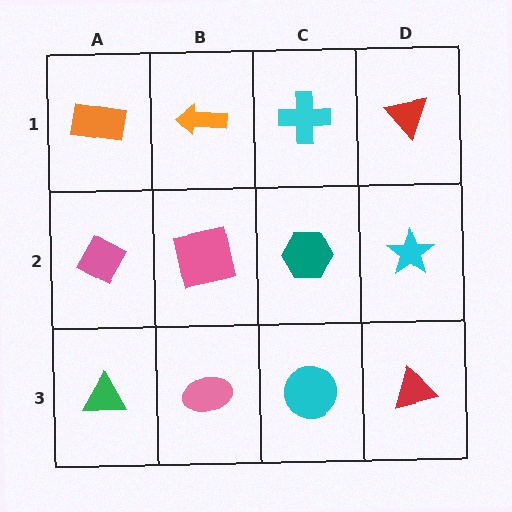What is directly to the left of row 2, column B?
A pink diamond.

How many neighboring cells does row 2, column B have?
4.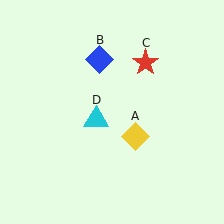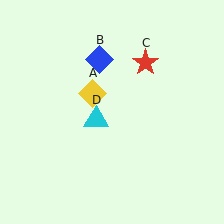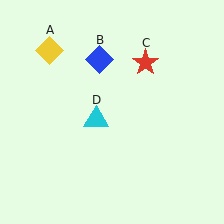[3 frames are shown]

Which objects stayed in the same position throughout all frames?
Blue diamond (object B) and red star (object C) and cyan triangle (object D) remained stationary.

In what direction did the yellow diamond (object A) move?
The yellow diamond (object A) moved up and to the left.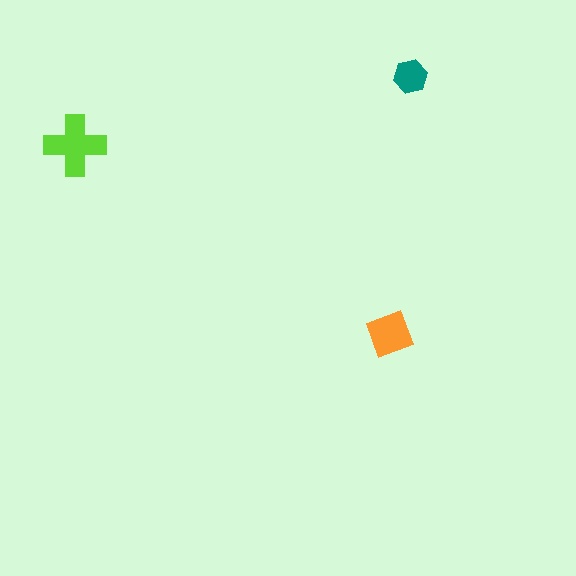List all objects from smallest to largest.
The teal hexagon, the orange square, the lime cross.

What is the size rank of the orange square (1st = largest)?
2nd.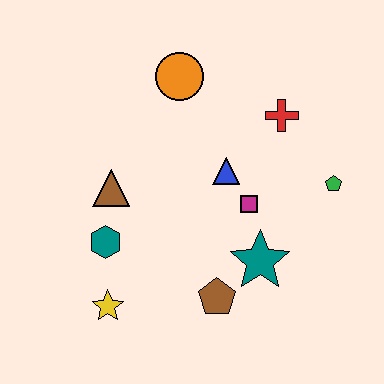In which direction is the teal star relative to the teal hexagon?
The teal star is to the right of the teal hexagon.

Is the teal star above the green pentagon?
No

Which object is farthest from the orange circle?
The yellow star is farthest from the orange circle.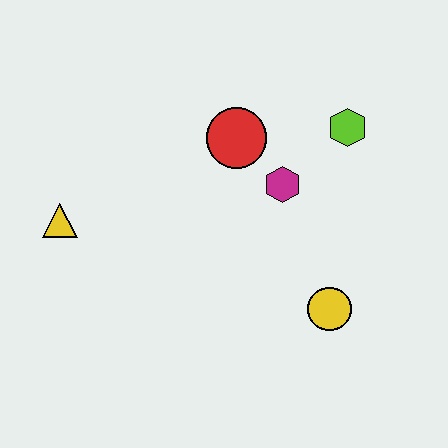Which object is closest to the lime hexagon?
The magenta hexagon is closest to the lime hexagon.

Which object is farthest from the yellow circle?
The yellow triangle is farthest from the yellow circle.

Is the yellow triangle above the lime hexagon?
No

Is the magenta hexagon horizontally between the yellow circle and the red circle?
Yes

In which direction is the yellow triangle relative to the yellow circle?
The yellow triangle is to the left of the yellow circle.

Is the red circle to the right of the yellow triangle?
Yes